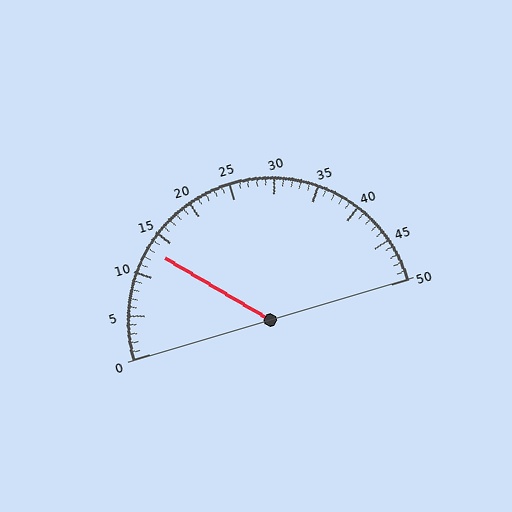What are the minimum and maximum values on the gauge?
The gauge ranges from 0 to 50.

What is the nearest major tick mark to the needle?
The nearest major tick mark is 15.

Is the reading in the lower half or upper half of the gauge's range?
The reading is in the lower half of the range (0 to 50).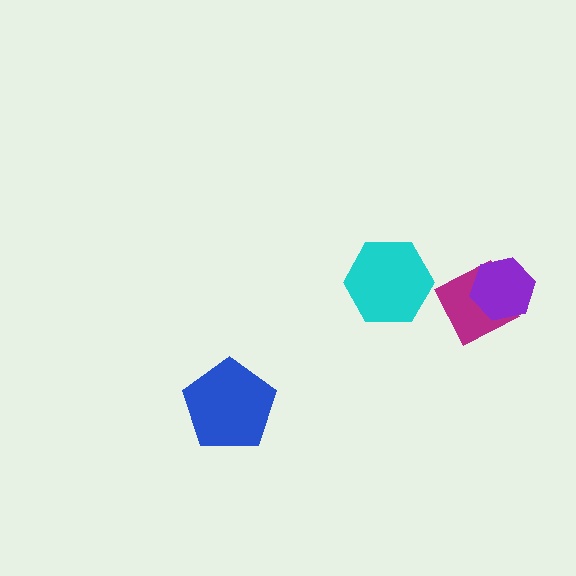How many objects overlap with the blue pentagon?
0 objects overlap with the blue pentagon.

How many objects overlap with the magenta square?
1 object overlaps with the magenta square.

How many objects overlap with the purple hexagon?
1 object overlaps with the purple hexagon.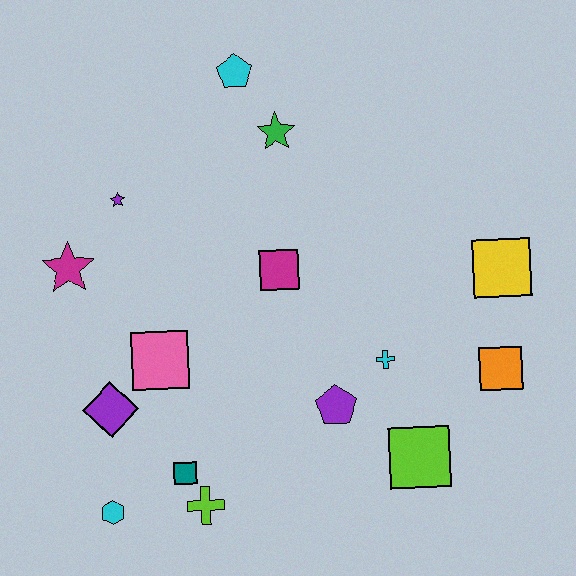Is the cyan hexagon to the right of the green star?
No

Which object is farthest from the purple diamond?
The yellow square is farthest from the purple diamond.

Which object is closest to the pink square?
The purple diamond is closest to the pink square.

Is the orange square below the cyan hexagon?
No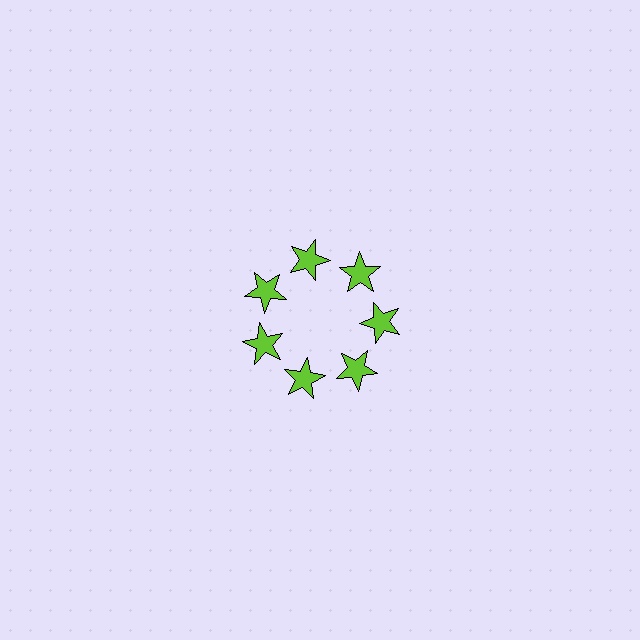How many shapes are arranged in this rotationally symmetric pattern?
There are 7 shapes, arranged in 7 groups of 1.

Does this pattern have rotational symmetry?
Yes, this pattern has 7-fold rotational symmetry. It looks the same after rotating 51 degrees around the center.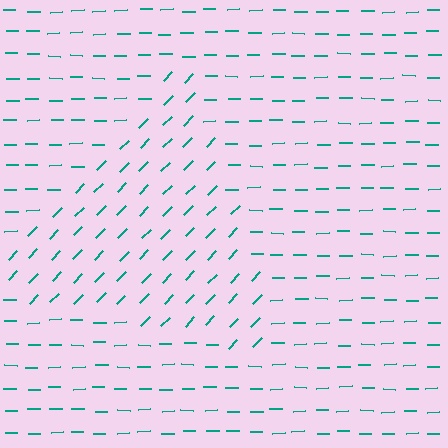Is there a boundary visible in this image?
Yes, there is a texture boundary formed by a change in line orientation.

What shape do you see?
I see a triangle.